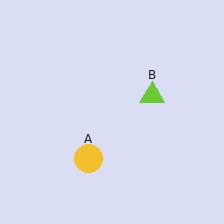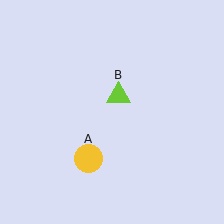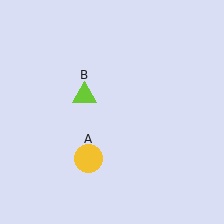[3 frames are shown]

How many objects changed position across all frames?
1 object changed position: lime triangle (object B).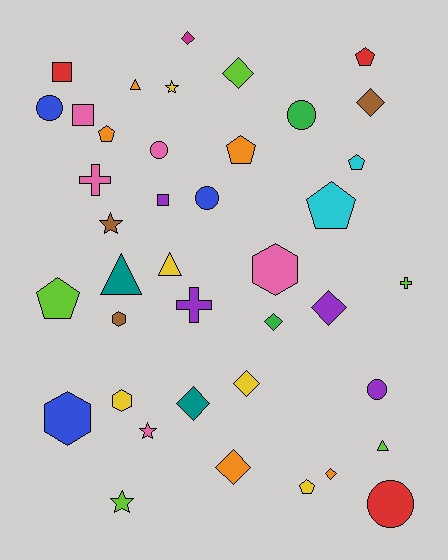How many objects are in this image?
There are 40 objects.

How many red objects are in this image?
There are 3 red objects.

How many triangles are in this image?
There are 4 triangles.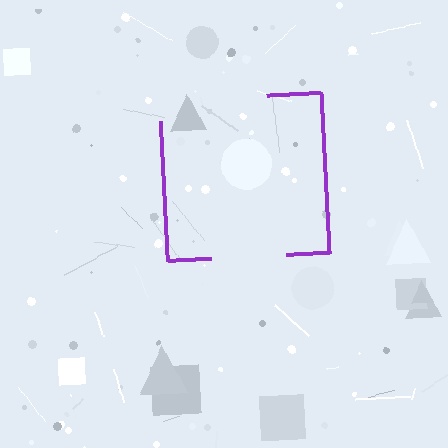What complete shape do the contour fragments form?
The contour fragments form a square.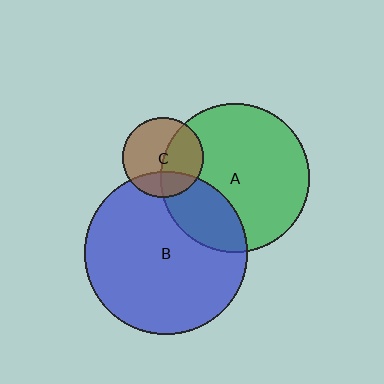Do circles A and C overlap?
Yes.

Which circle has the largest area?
Circle B (blue).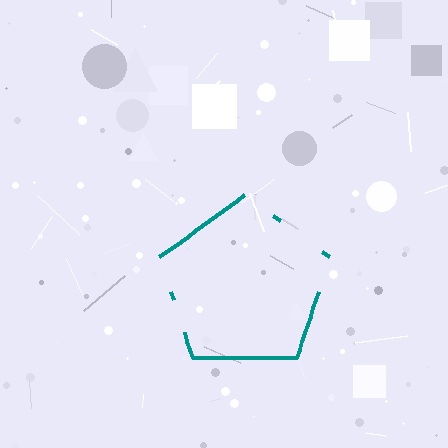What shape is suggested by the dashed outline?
The dashed outline suggests a pentagon.